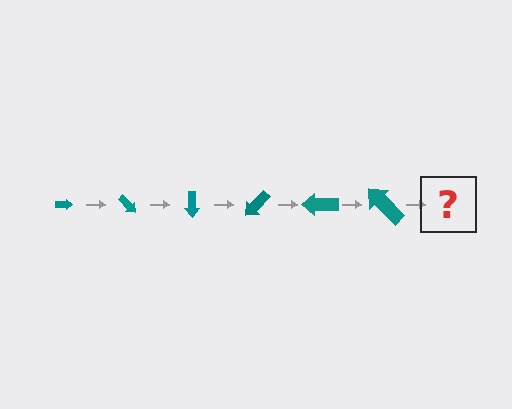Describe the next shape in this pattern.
It should be an arrow, larger than the previous one and rotated 270 degrees from the start.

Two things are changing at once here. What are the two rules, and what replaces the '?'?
The two rules are that the arrow grows larger each step and it rotates 45 degrees each step. The '?' should be an arrow, larger than the previous one and rotated 270 degrees from the start.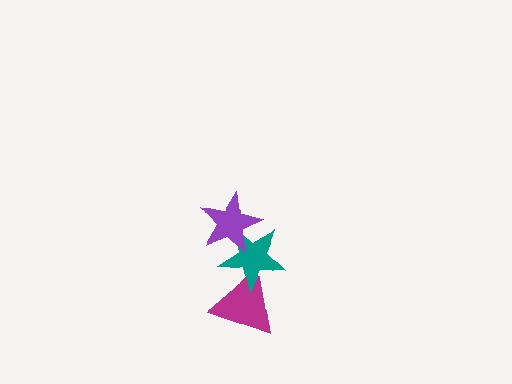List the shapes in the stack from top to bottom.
From top to bottom: the purple star, the teal star, the magenta triangle.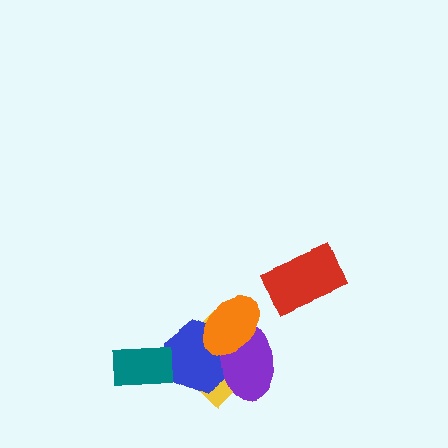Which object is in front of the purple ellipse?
The orange ellipse is in front of the purple ellipse.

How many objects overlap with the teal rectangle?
1 object overlaps with the teal rectangle.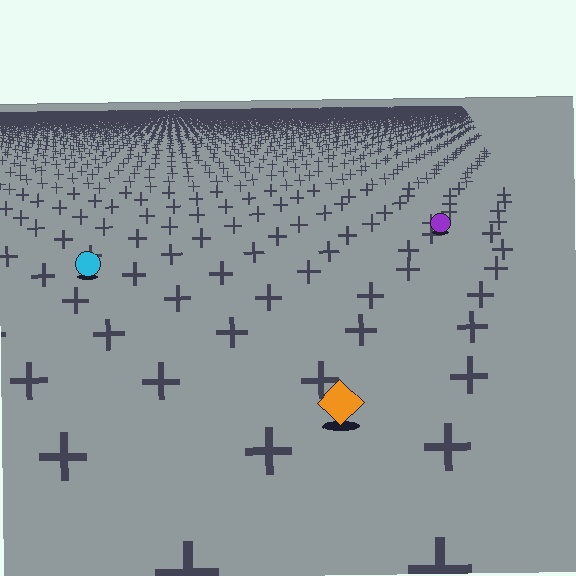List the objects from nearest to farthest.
From nearest to farthest: the orange diamond, the cyan circle, the purple circle.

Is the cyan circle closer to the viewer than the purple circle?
Yes. The cyan circle is closer — you can tell from the texture gradient: the ground texture is coarser near it.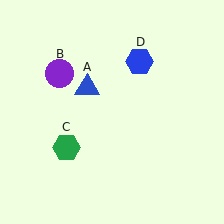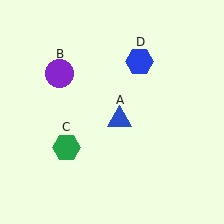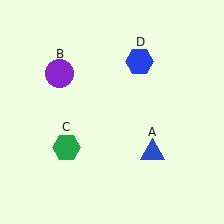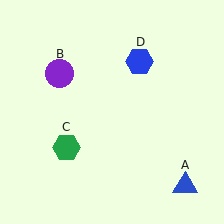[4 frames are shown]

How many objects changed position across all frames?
1 object changed position: blue triangle (object A).